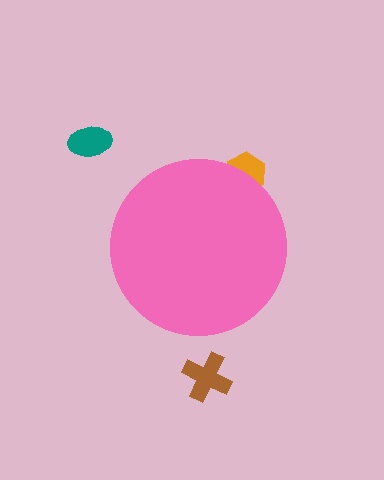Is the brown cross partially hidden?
No, the brown cross is fully visible.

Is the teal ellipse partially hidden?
No, the teal ellipse is fully visible.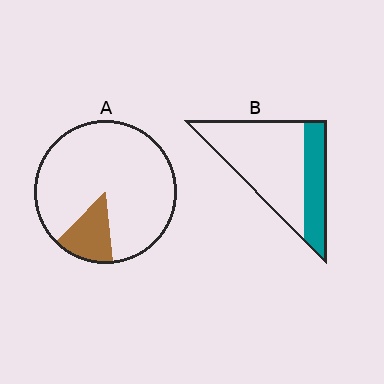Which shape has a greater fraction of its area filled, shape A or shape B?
Shape B.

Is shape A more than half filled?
No.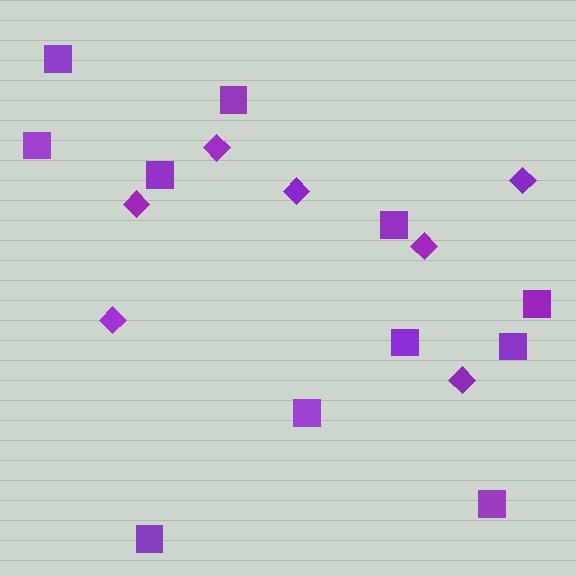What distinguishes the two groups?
There are 2 groups: one group of squares (11) and one group of diamonds (7).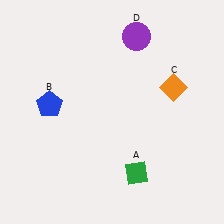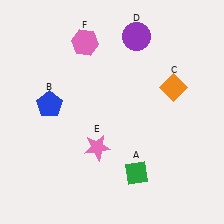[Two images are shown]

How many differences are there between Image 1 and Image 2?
There are 2 differences between the two images.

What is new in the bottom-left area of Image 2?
A pink star (E) was added in the bottom-left area of Image 2.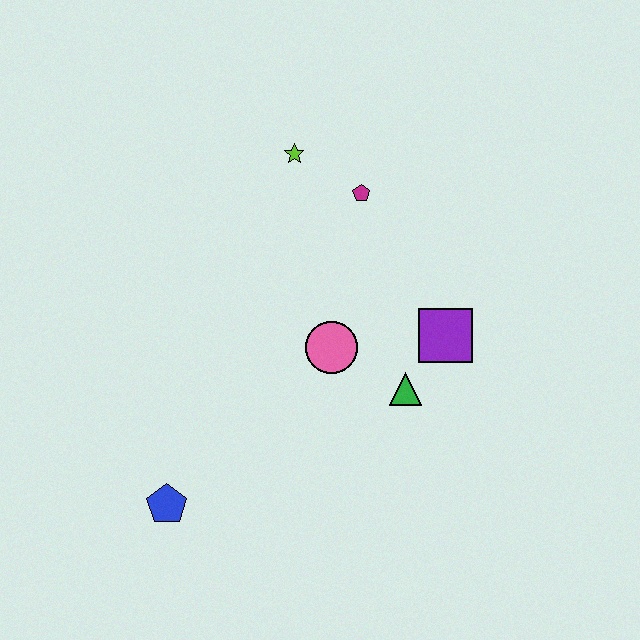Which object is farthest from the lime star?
The blue pentagon is farthest from the lime star.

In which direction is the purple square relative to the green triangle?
The purple square is above the green triangle.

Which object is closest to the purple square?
The green triangle is closest to the purple square.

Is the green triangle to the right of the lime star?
Yes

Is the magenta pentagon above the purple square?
Yes